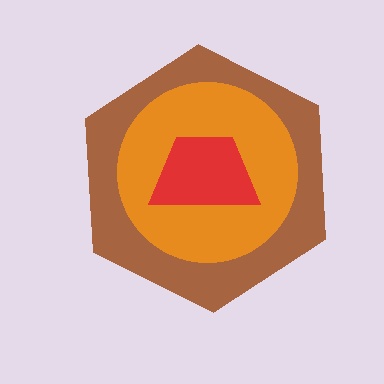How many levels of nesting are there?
3.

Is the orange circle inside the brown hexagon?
Yes.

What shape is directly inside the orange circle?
The red trapezoid.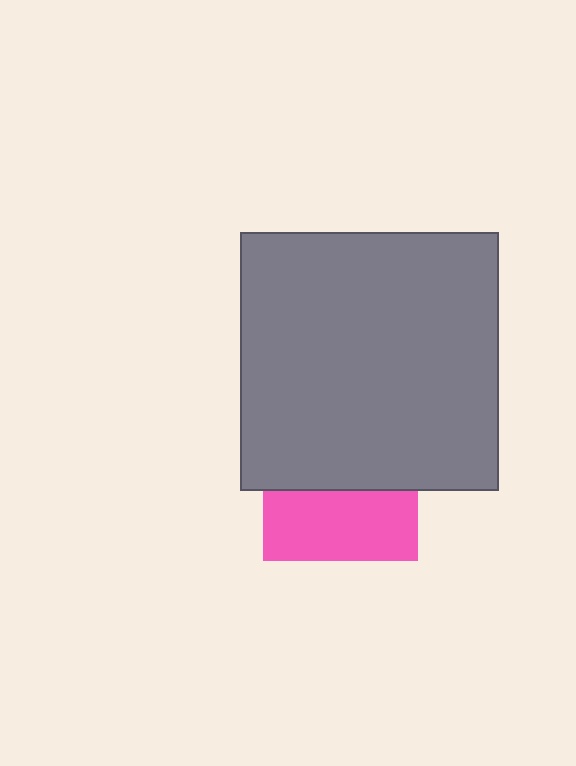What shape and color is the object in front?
The object in front is a gray square.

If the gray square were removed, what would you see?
You would see the complete pink square.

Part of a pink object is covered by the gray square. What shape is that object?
It is a square.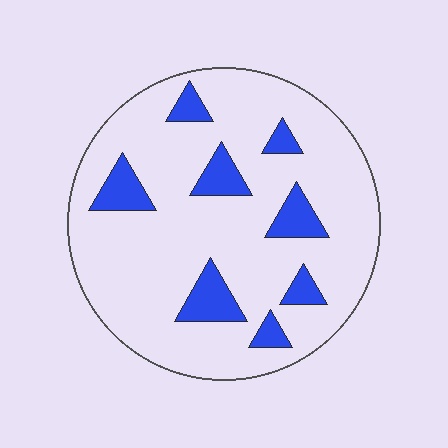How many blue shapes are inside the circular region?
8.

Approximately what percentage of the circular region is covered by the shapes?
Approximately 15%.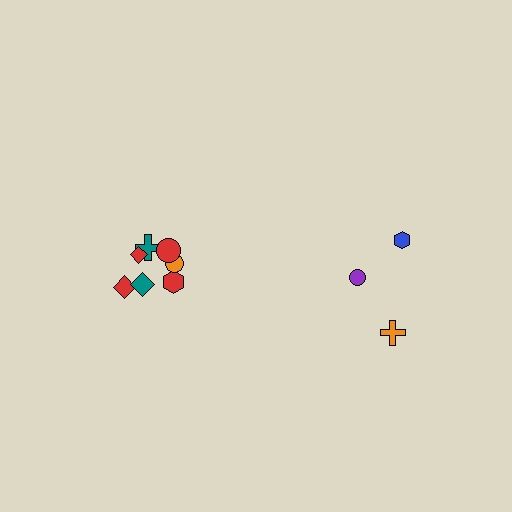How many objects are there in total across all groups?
There are 10 objects.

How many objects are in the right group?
There are 3 objects.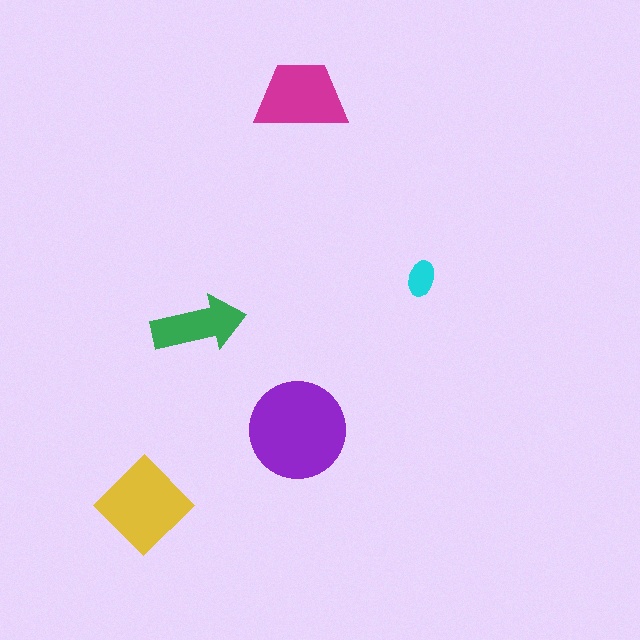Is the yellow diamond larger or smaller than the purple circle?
Smaller.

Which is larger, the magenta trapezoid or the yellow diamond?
The yellow diamond.